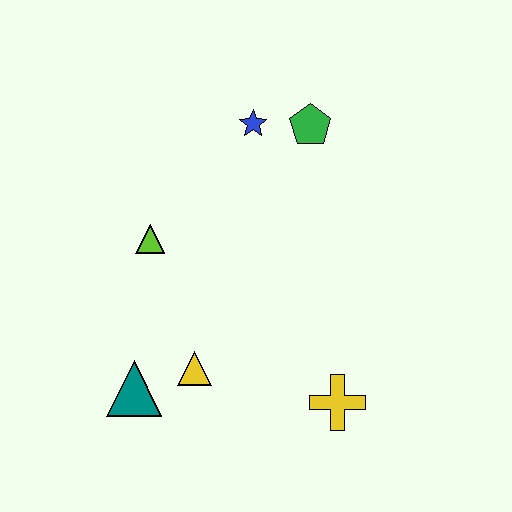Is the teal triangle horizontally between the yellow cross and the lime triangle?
No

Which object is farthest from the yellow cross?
The blue star is farthest from the yellow cross.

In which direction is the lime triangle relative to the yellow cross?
The lime triangle is to the left of the yellow cross.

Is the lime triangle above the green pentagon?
No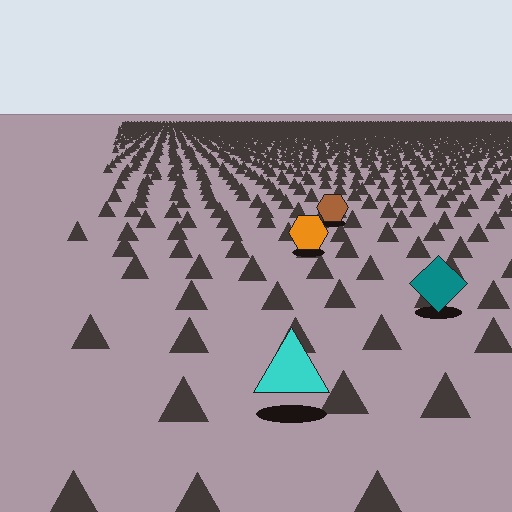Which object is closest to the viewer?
The cyan triangle is closest. The texture marks near it are larger and more spread out.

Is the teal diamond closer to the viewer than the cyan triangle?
No. The cyan triangle is closer — you can tell from the texture gradient: the ground texture is coarser near it.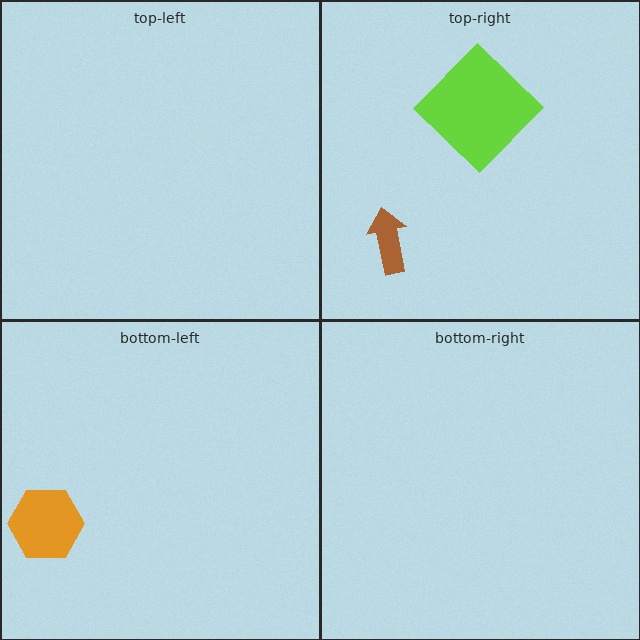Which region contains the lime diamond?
The top-right region.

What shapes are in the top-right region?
The lime diamond, the brown arrow.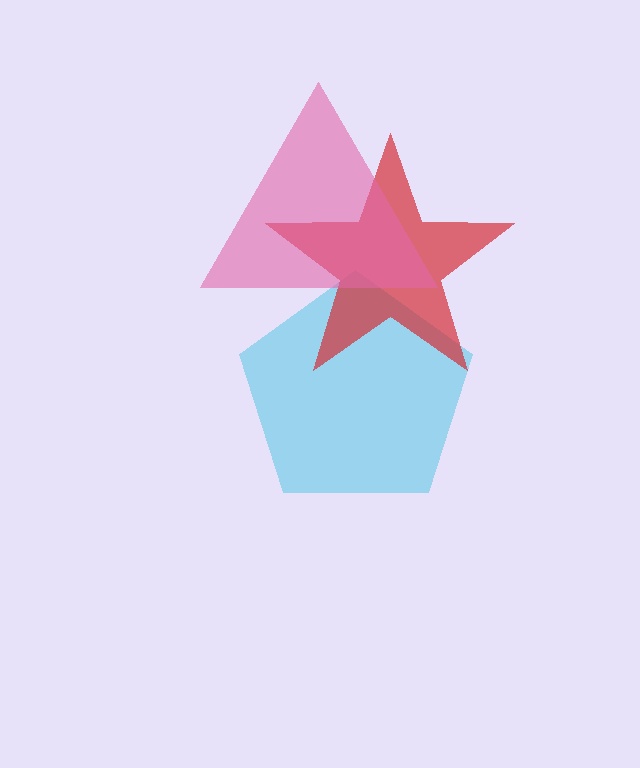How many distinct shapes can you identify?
There are 3 distinct shapes: a cyan pentagon, a red star, a pink triangle.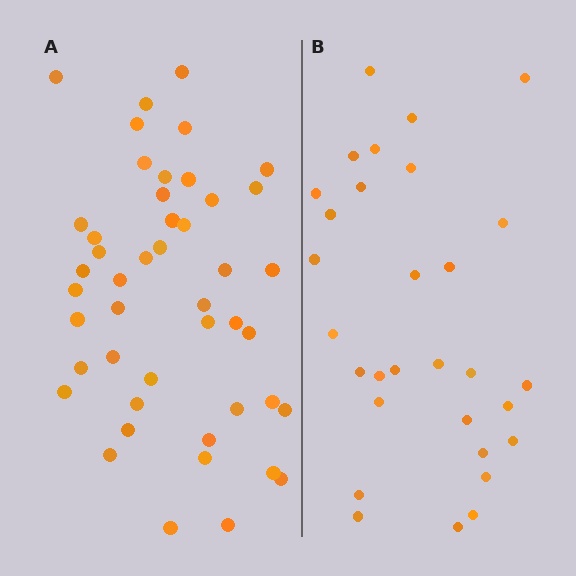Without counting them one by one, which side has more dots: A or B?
Region A (the left region) has more dots.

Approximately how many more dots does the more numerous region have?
Region A has approximately 15 more dots than region B.